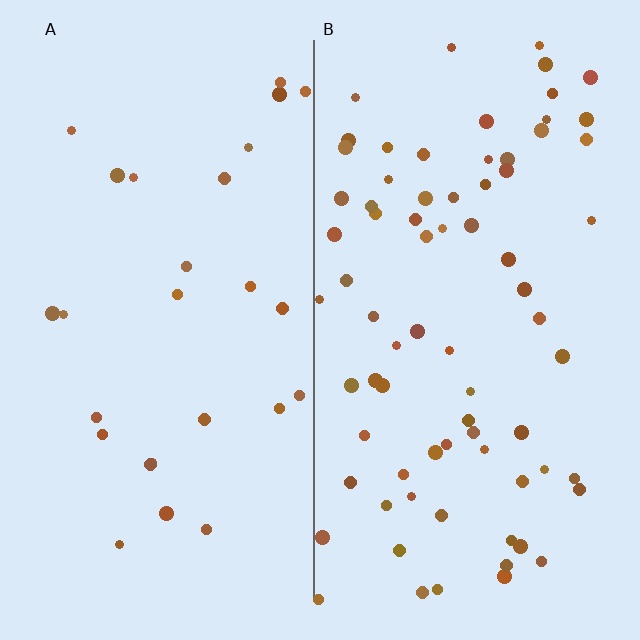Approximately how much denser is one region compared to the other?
Approximately 2.8× — region B over region A.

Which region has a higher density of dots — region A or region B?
B (the right).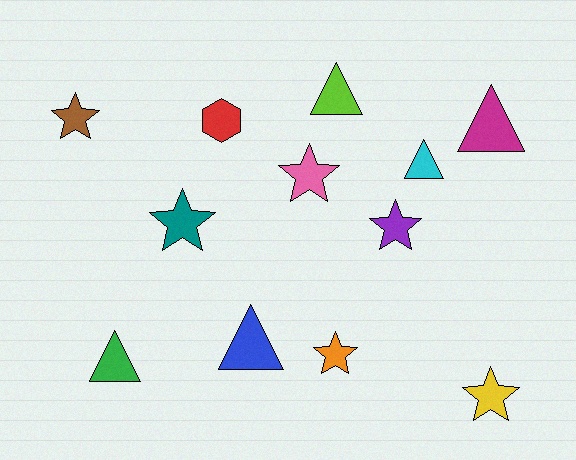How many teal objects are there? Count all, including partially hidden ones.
There is 1 teal object.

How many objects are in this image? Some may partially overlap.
There are 12 objects.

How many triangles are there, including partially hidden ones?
There are 5 triangles.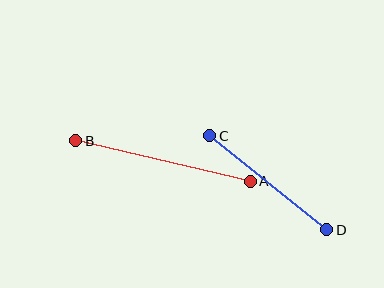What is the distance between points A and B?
The distance is approximately 179 pixels.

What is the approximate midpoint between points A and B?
The midpoint is at approximately (163, 161) pixels.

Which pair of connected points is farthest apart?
Points A and B are farthest apart.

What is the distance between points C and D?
The distance is approximately 150 pixels.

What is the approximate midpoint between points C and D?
The midpoint is at approximately (268, 183) pixels.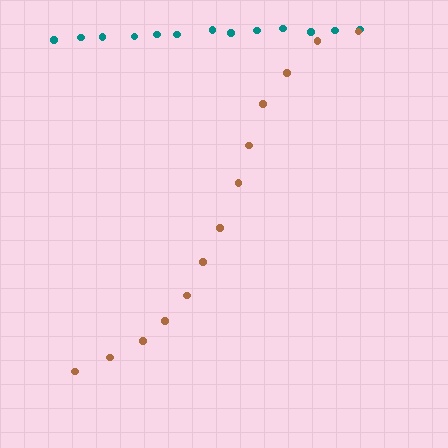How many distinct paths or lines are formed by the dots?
There are 2 distinct paths.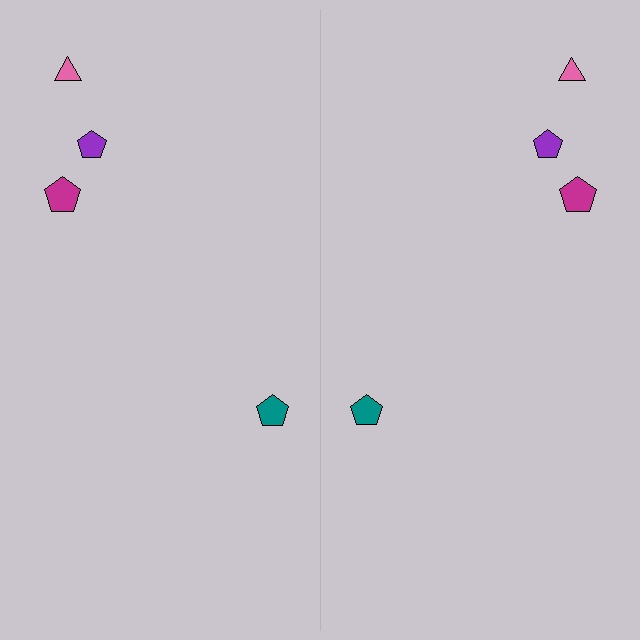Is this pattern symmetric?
Yes, this pattern has bilateral (reflection) symmetry.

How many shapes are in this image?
There are 8 shapes in this image.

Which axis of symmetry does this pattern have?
The pattern has a vertical axis of symmetry running through the center of the image.